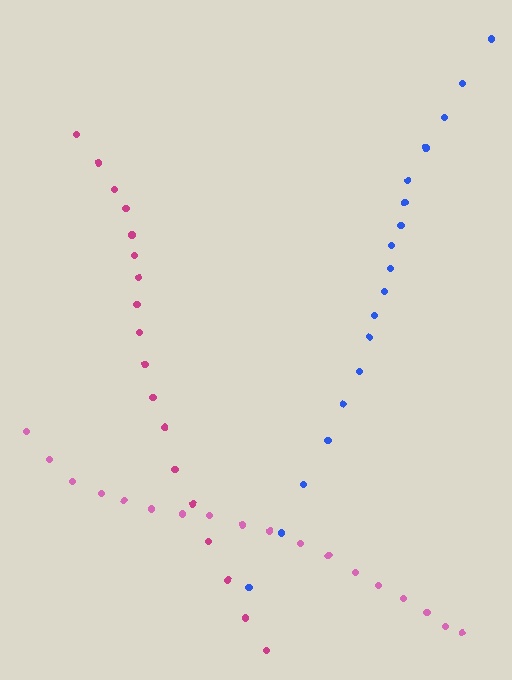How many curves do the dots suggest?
There are 3 distinct paths.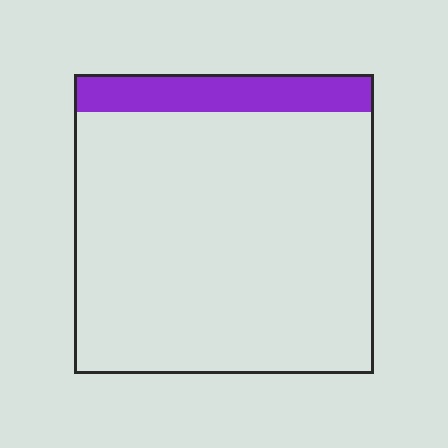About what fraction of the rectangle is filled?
About one eighth (1/8).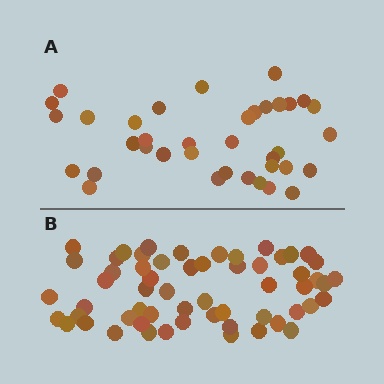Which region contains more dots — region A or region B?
Region B (the bottom region) has more dots.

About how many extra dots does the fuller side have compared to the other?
Region B has approximately 20 more dots than region A.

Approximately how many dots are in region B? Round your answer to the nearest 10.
About 60 dots. (The exact count is 58, which rounds to 60.)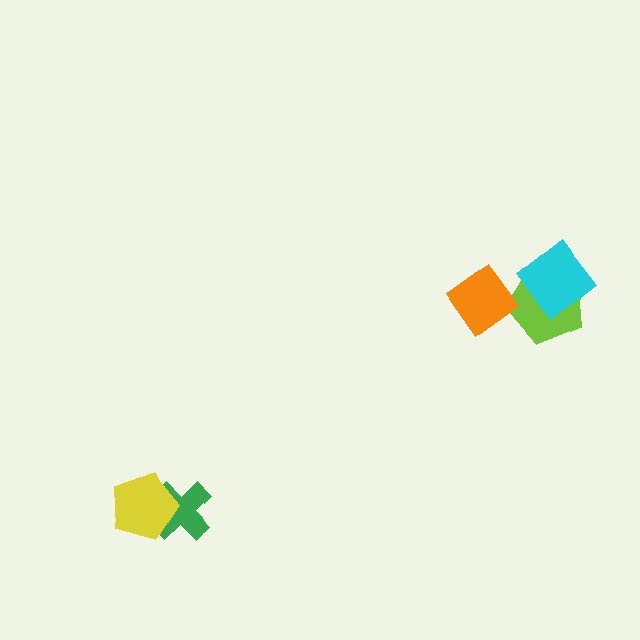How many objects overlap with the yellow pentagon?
1 object overlaps with the yellow pentagon.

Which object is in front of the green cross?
The yellow pentagon is in front of the green cross.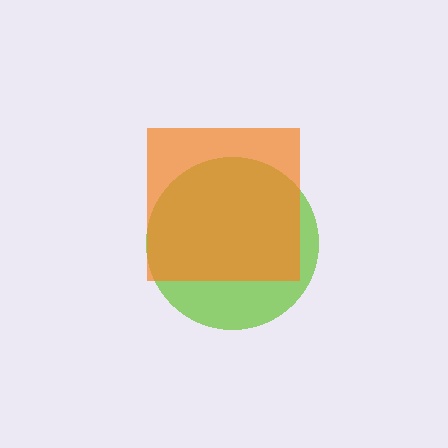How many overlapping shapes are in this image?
There are 2 overlapping shapes in the image.